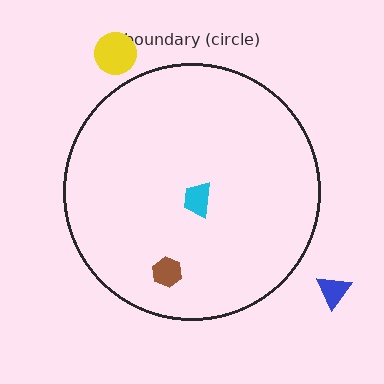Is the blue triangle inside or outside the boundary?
Outside.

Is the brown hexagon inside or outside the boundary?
Inside.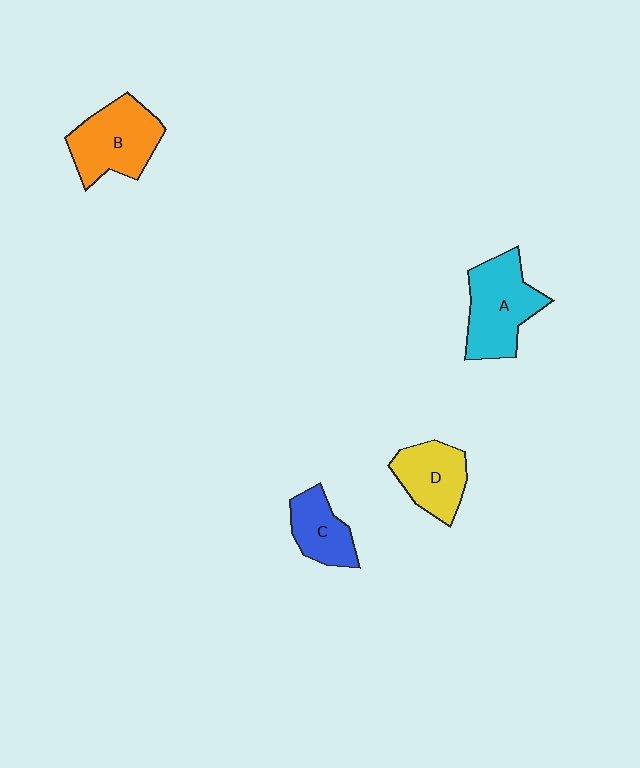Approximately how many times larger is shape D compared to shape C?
Approximately 1.2 times.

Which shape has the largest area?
Shape A (cyan).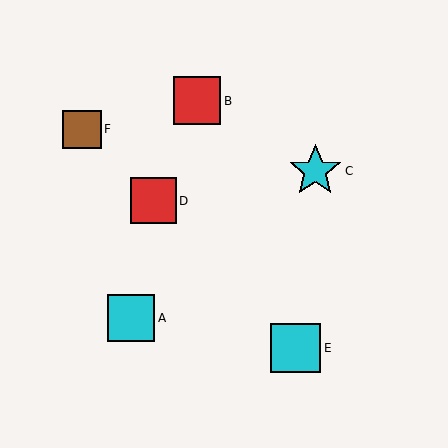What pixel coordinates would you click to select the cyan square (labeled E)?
Click at (296, 348) to select the cyan square E.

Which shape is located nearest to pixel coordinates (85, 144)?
The brown square (labeled F) at (82, 129) is nearest to that location.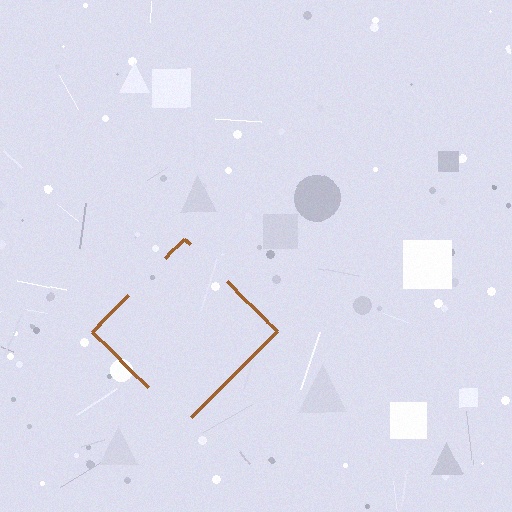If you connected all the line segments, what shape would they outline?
They would outline a diamond.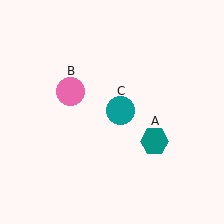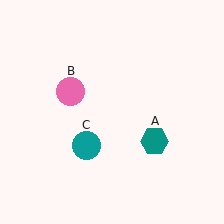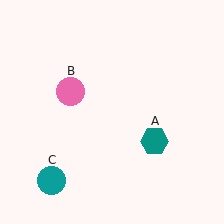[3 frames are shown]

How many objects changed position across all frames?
1 object changed position: teal circle (object C).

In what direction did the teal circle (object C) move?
The teal circle (object C) moved down and to the left.